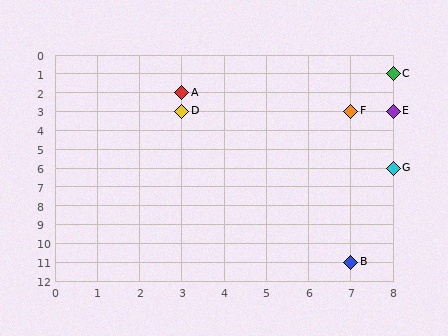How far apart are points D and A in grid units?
Points D and A are 1 row apart.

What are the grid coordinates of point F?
Point F is at grid coordinates (7, 3).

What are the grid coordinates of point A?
Point A is at grid coordinates (3, 2).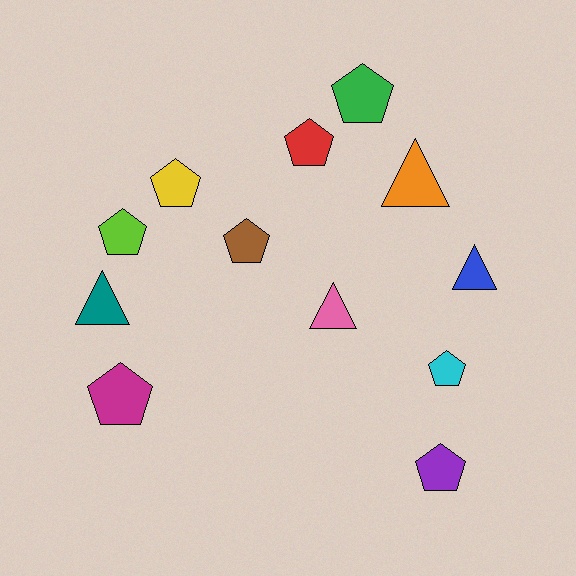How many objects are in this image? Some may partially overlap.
There are 12 objects.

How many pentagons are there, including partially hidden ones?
There are 8 pentagons.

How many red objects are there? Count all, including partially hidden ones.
There is 1 red object.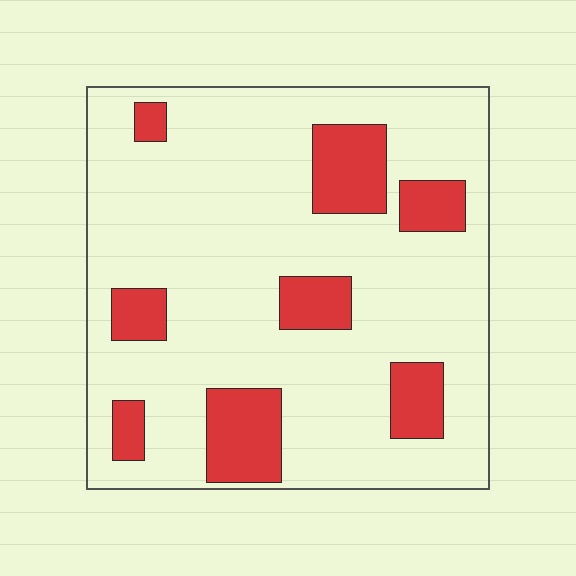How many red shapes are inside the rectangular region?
8.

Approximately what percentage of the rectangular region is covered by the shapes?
Approximately 20%.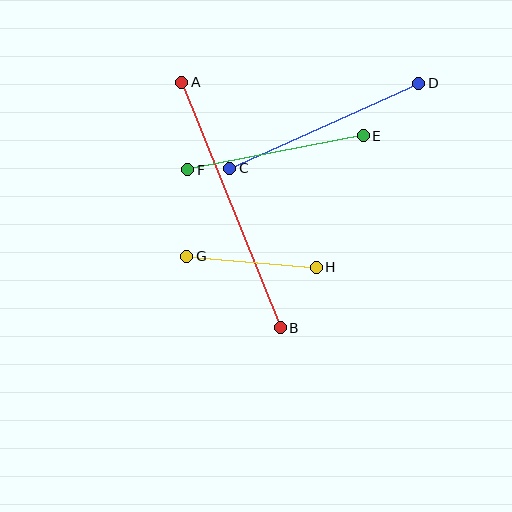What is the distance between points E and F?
The distance is approximately 179 pixels.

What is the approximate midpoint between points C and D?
The midpoint is at approximately (324, 126) pixels.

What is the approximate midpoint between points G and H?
The midpoint is at approximately (251, 262) pixels.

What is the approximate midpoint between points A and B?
The midpoint is at approximately (231, 205) pixels.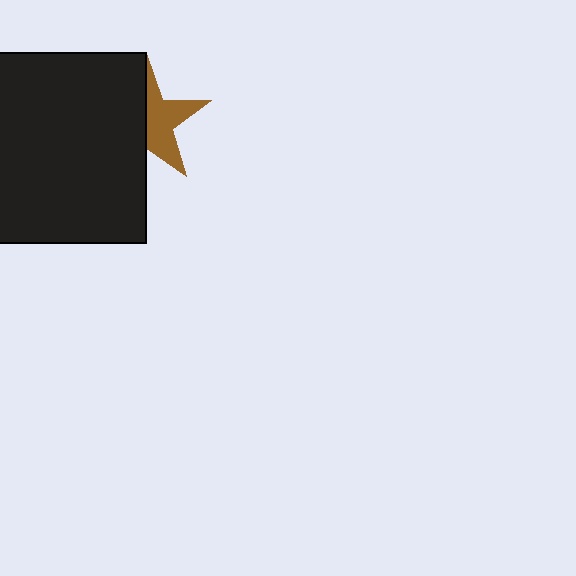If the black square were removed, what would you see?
You would see the complete brown star.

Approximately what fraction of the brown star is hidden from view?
Roughly 52% of the brown star is hidden behind the black square.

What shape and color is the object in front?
The object in front is a black square.